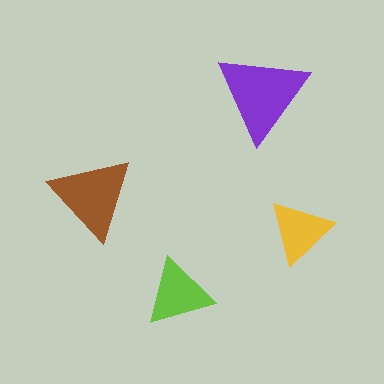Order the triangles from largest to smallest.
the purple one, the brown one, the lime one, the yellow one.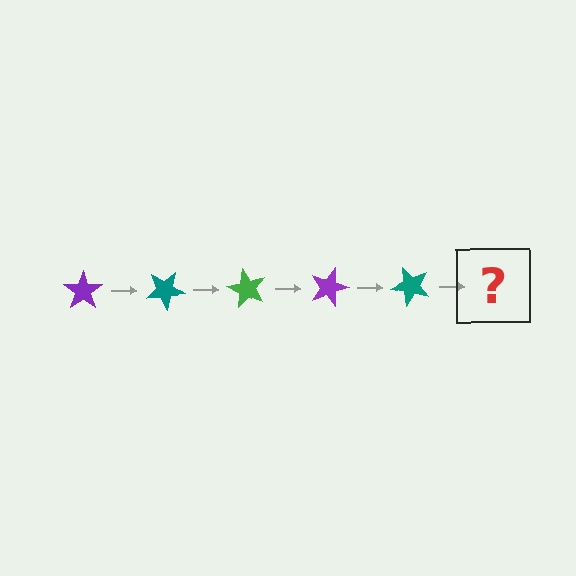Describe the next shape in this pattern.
It should be a green star, rotated 150 degrees from the start.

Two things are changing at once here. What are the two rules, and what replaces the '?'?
The two rules are that it rotates 30 degrees each step and the color cycles through purple, teal, and green. The '?' should be a green star, rotated 150 degrees from the start.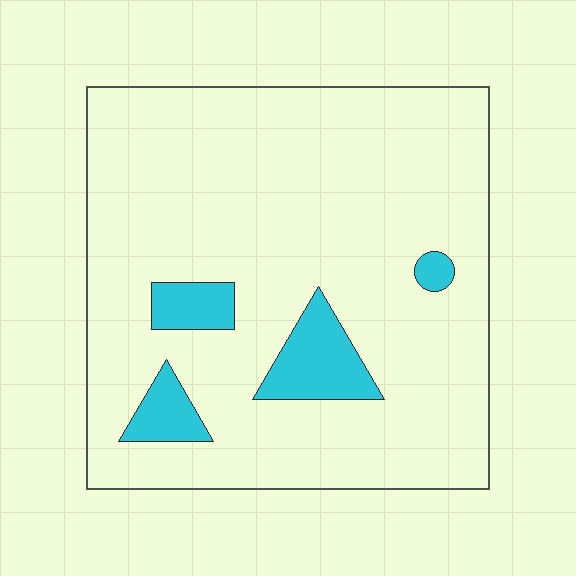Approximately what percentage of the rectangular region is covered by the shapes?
Approximately 10%.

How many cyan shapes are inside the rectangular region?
4.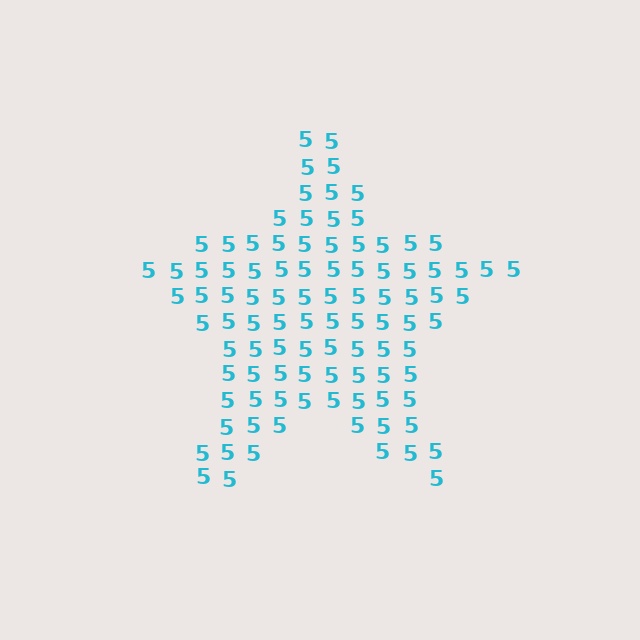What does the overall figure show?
The overall figure shows a star.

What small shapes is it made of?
It is made of small digit 5's.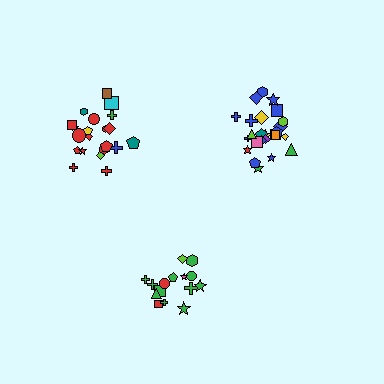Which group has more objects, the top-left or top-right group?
The top-right group.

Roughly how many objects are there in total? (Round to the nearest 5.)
Roughly 60 objects in total.